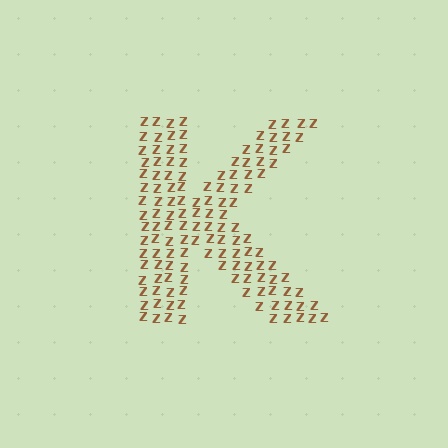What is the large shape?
The large shape is the letter K.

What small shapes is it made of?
It is made of small letter Z's.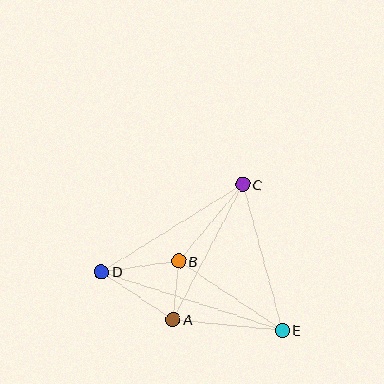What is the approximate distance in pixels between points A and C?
The distance between A and C is approximately 152 pixels.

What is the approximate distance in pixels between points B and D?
The distance between B and D is approximately 78 pixels.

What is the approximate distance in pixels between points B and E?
The distance between B and E is approximately 124 pixels.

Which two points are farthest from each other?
Points D and E are farthest from each other.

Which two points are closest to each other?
Points A and B are closest to each other.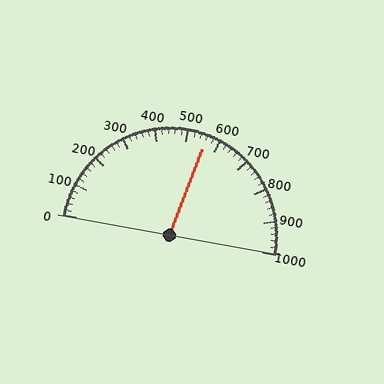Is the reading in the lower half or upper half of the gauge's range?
The reading is in the upper half of the range (0 to 1000).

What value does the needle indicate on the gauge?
The needle indicates approximately 560.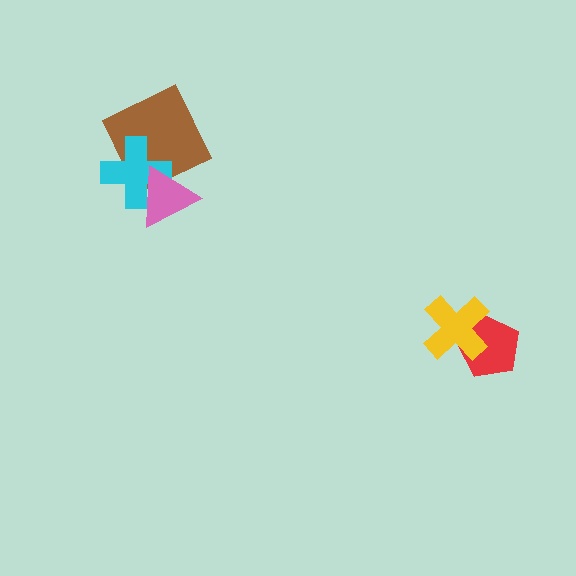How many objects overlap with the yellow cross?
1 object overlaps with the yellow cross.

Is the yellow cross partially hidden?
No, no other shape covers it.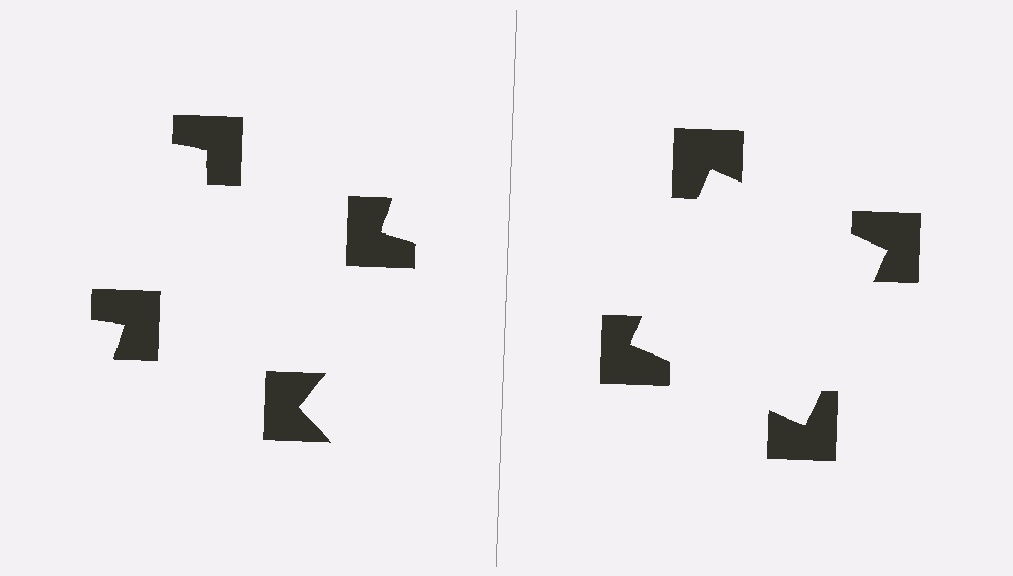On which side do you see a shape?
An illusory square appears on the right side. On the left side the wedge cuts are rotated, so no coherent shape forms.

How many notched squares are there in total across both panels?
8 — 4 on each side.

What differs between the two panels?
The notched squares are positioned identically on both sides; only the wedge orientations differ. On the right they align to a square; on the left they are misaligned.